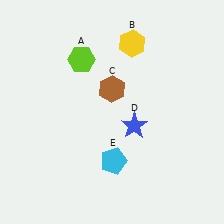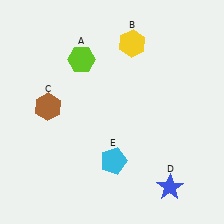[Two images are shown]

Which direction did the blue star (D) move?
The blue star (D) moved down.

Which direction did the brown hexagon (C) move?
The brown hexagon (C) moved left.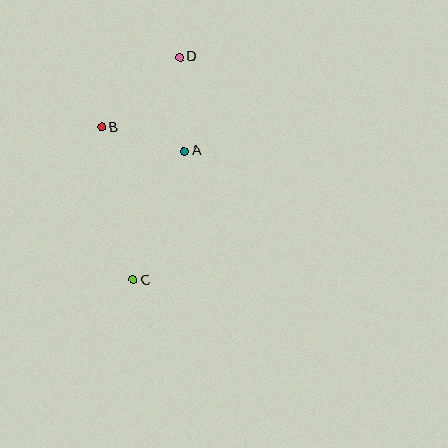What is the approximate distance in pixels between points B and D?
The distance between B and D is approximately 105 pixels.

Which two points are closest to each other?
Points A and B are closest to each other.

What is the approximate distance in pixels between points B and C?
The distance between B and C is approximately 156 pixels.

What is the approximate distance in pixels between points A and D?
The distance between A and D is approximately 94 pixels.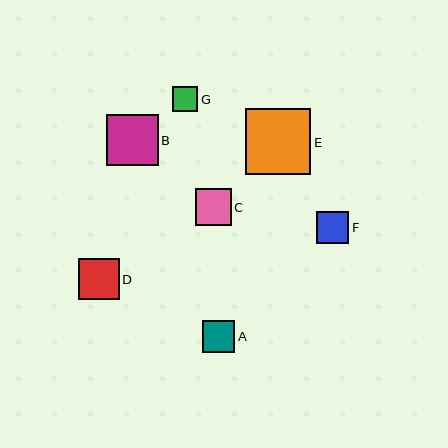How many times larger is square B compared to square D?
Square B is approximately 1.3 times the size of square D.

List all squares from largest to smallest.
From largest to smallest: E, B, D, C, A, F, G.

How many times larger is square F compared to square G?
Square F is approximately 1.3 times the size of square G.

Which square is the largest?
Square E is the largest with a size of approximately 66 pixels.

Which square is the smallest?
Square G is the smallest with a size of approximately 25 pixels.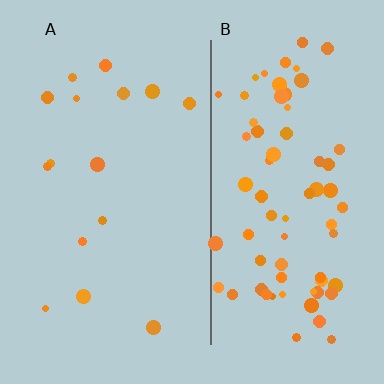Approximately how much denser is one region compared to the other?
Approximately 4.6× — region B over region A.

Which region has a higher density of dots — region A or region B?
B (the right).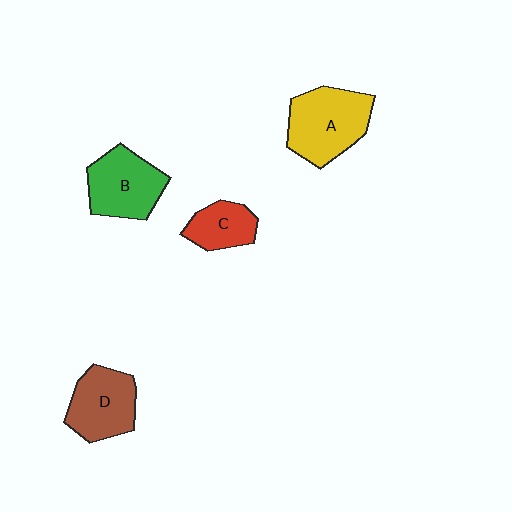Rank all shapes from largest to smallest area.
From largest to smallest: A (yellow), B (green), D (brown), C (red).